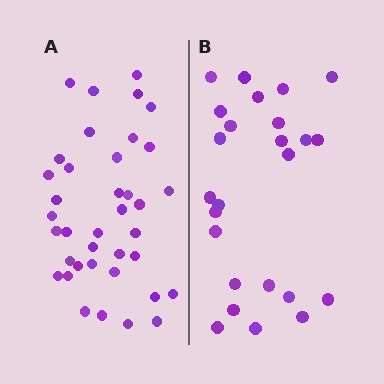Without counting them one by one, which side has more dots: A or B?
Region A (the left region) has more dots.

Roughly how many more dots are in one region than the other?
Region A has approximately 15 more dots than region B.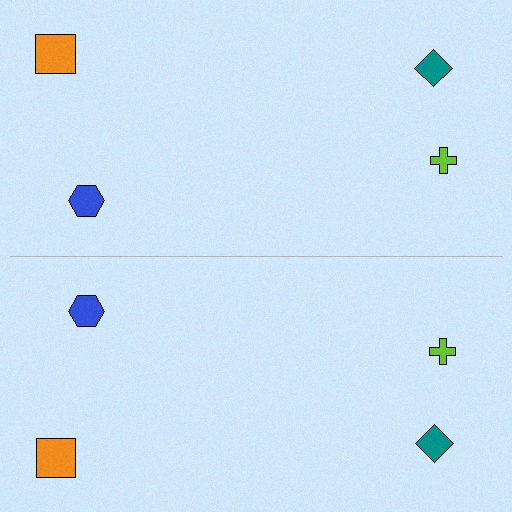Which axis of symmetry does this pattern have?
The pattern has a horizontal axis of symmetry running through the center of the image.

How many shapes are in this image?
There are 8 shapes in this image.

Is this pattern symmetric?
Yes, this pattern has bilateral (reflection) symmetry.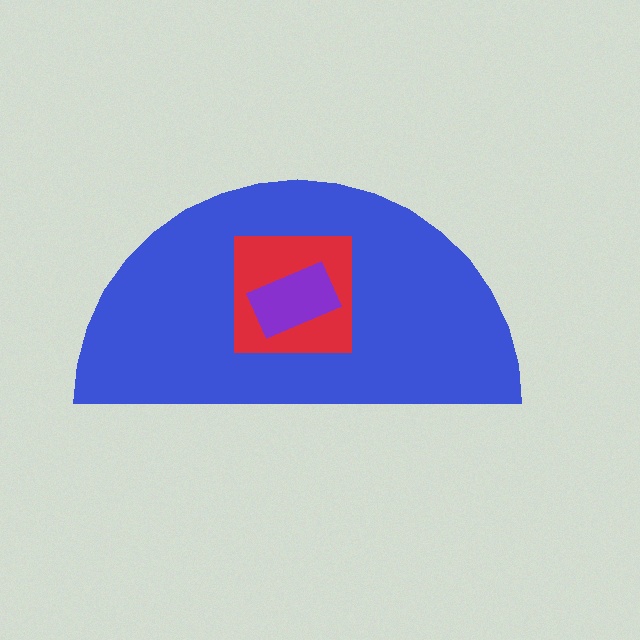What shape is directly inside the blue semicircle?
The red square.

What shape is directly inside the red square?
The purple rectangle.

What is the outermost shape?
The blue semicircle.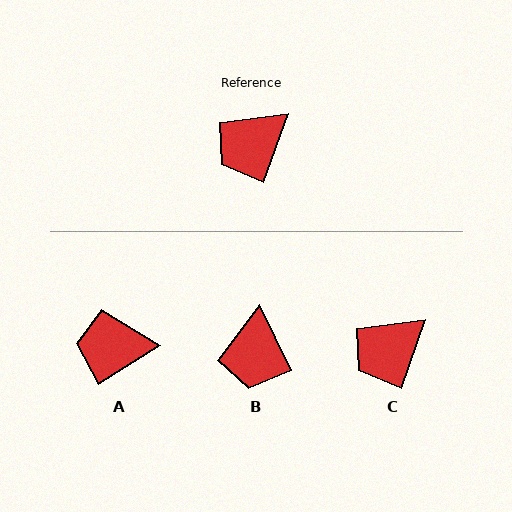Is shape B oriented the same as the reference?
No, it is off by about 46 degrees.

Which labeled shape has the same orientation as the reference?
C.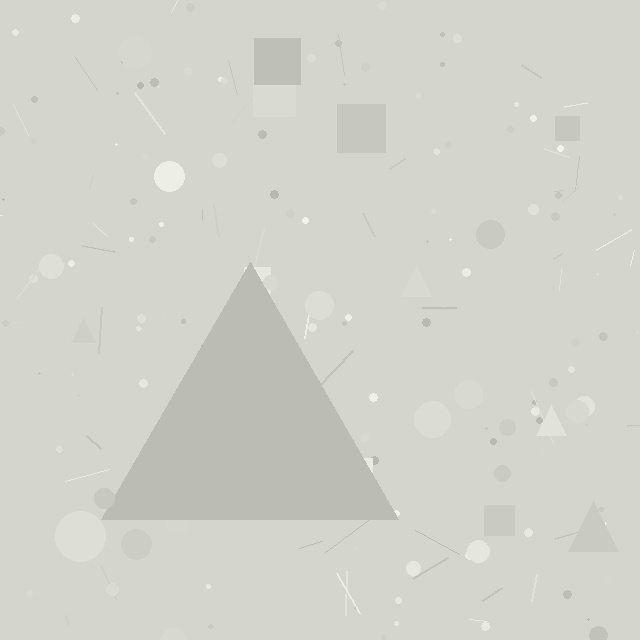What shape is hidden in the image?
A triangle is hidden in the image.